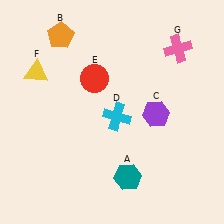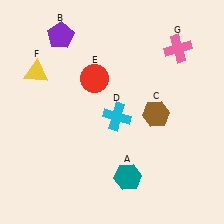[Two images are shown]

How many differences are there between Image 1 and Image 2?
There are 2 differences between the two images.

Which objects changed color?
B changed from orange to purple. C changed from purple to brown.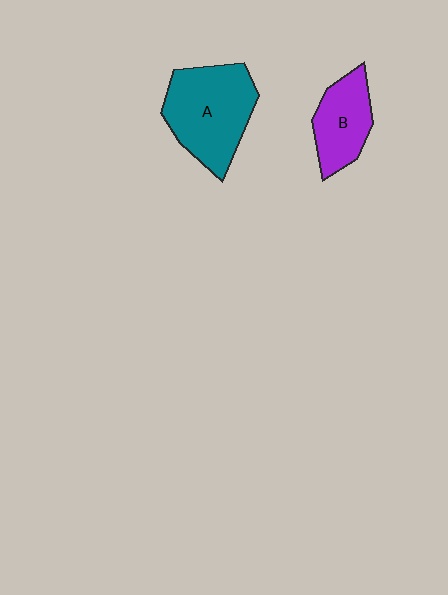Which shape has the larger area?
Shape A (teal).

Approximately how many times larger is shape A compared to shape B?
Approximately 1.6 times.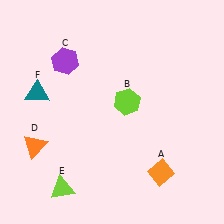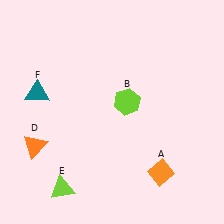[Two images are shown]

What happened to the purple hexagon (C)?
The purple hexagon (C) was removed in Image 2. It was in the top-left area of Image 1.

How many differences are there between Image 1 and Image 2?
There is 1 difference between the two images.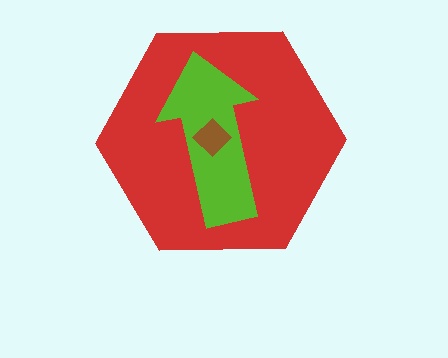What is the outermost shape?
The red hexagon.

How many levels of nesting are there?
3.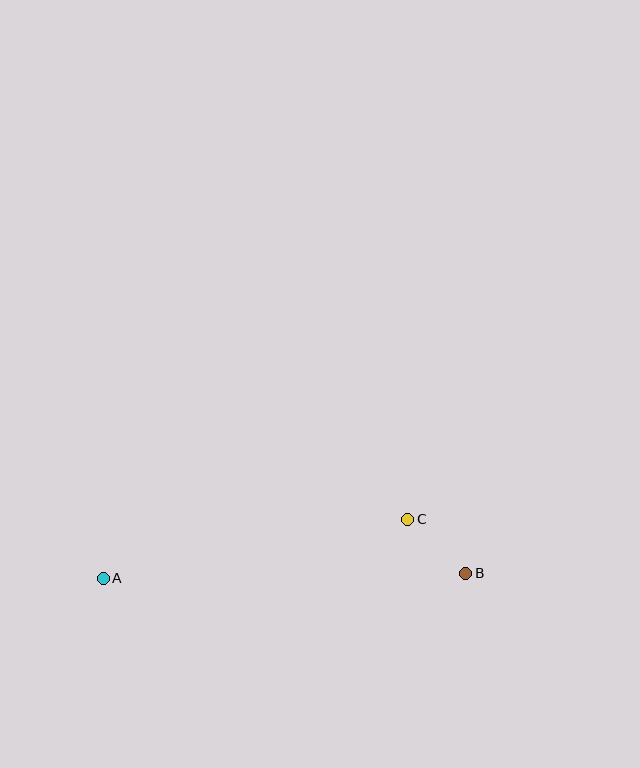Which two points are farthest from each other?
Points A and B are farthest from each other.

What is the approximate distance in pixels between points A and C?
The distance between A and C is approximately 310 pixels.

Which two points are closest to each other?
Points B and C are closest to each other.